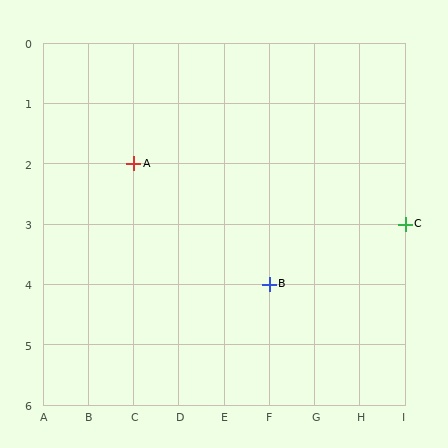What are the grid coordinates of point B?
Point B is at grid coordinates (F, 4).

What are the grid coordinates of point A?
Point A is at grid coordinates (C, 2).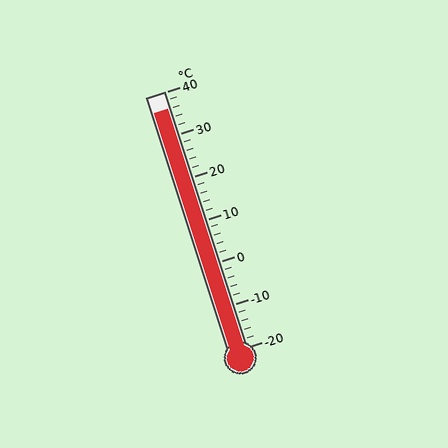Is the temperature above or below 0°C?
The temperature is above 0°C.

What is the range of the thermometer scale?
The thermometer scale ranges from -20°C to 40°C.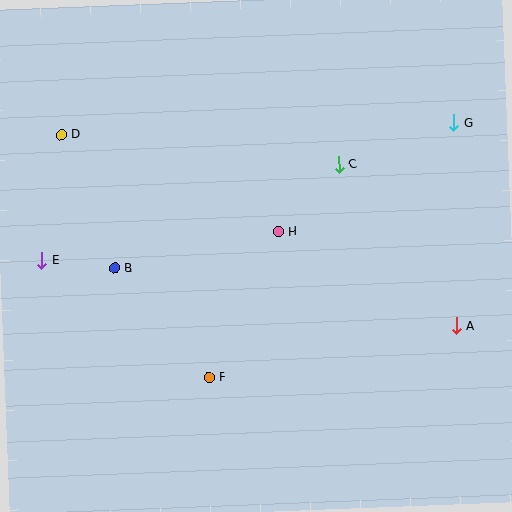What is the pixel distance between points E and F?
The distance between E and F is 204 pixels.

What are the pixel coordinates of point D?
Point D is at (62, 135).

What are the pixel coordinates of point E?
Point E is at (42, 261).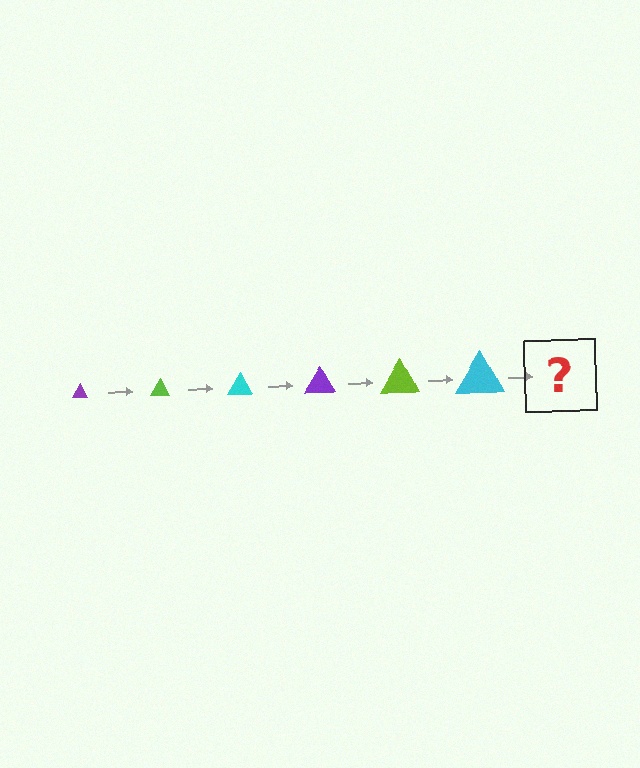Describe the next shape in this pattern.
It should be a purple triangle, larger than the previous one.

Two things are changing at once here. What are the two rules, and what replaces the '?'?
The two rules are that the triangle grows larger each step and the color cycles through purple, lime, and cyan. The '?' should be a purple triangle, larger than the previous one.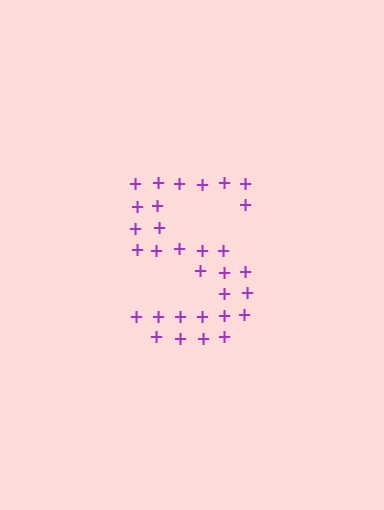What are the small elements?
The small elements are plus signs.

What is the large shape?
The large shape is the letter S.